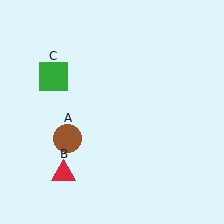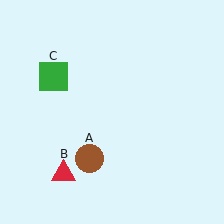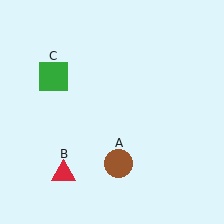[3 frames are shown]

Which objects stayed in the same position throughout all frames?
Red triangle (object B) and green square (object C) remained stationary.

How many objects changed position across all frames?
1 object changed position: brown circle (object A).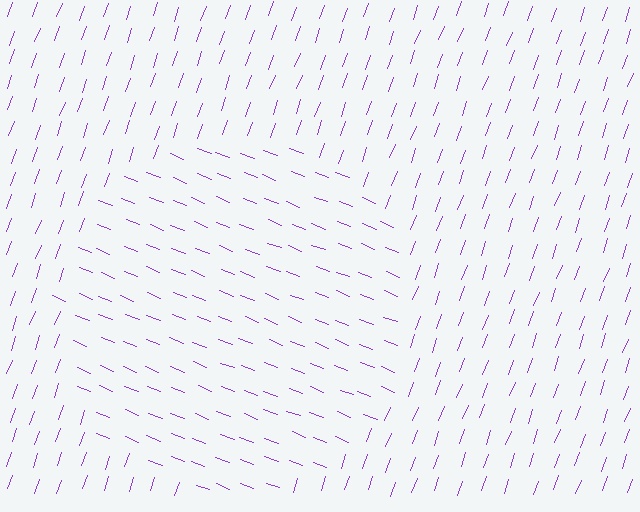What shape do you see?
I see a circle.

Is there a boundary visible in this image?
Yes, there is a texture boundary formed by a change in line orientation.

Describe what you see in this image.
The image is filled with small purple line segments. A circle region in the image has lines oriented differently from the surrounding lines, creating a visible texture boundary.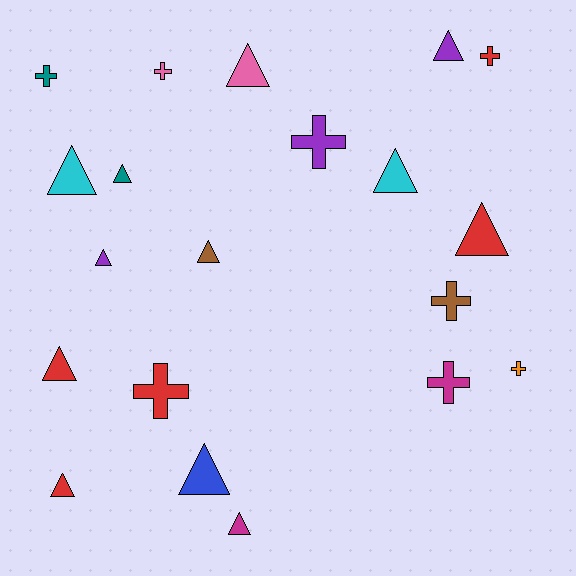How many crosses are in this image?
There are 8 crosses.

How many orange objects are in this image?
There is 1 orange object.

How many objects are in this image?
There are 20 objects.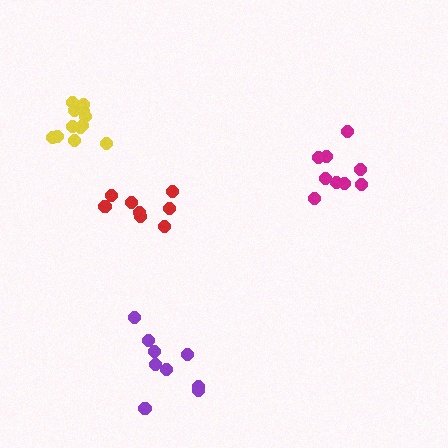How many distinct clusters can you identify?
There are 4 distinct clusters.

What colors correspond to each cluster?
The clusters are colored: red, yellow, magenta, purple.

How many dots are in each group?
Group 1: 8 dots, Group 2: 12 dots, Group 3: 9 dots, Group 4: 9 dots (38 total).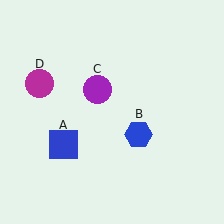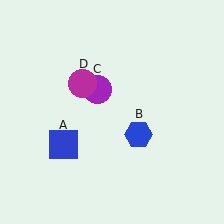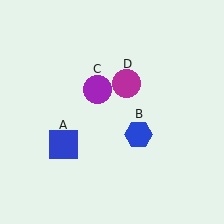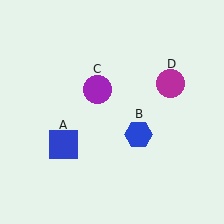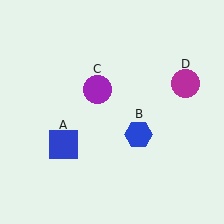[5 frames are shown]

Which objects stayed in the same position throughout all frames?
Blue square (object A) and blue hexagon (object B) and purple circle (object C) remained stationary.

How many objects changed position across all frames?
1 object changed position: magenta circle (object D).